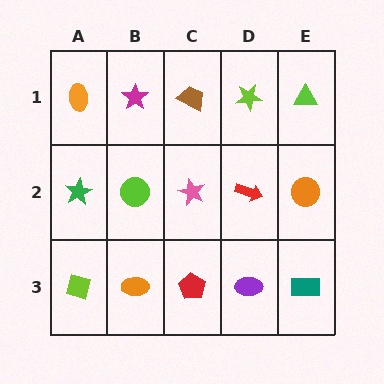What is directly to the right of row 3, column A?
An orange ellipse.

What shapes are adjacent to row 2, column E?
A lime triangle (row 1, column E), a teal rectangle (row 3, column E), a red arrow (row 2, column D).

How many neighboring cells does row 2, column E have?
3.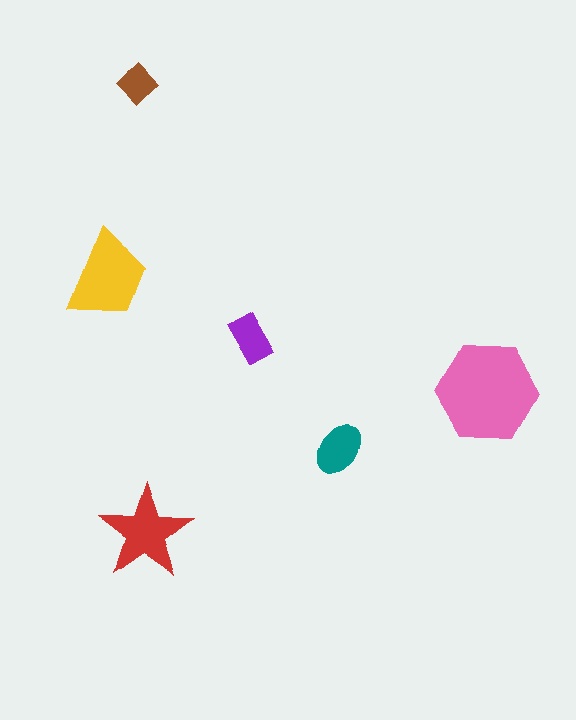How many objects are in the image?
There are 6 objects in the image.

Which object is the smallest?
The brown diamond.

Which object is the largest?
The pink hexagon.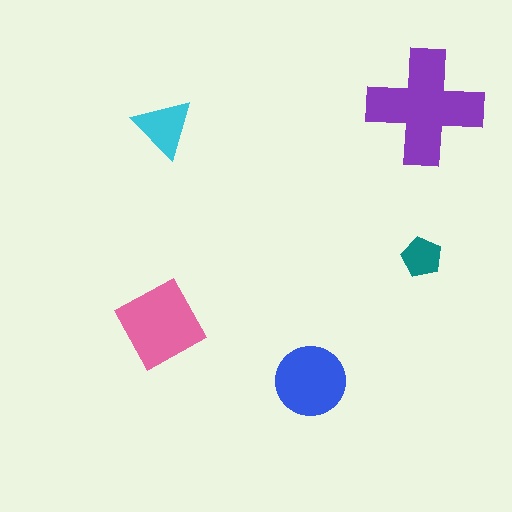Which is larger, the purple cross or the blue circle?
The purple cross.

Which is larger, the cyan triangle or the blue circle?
The blue circle.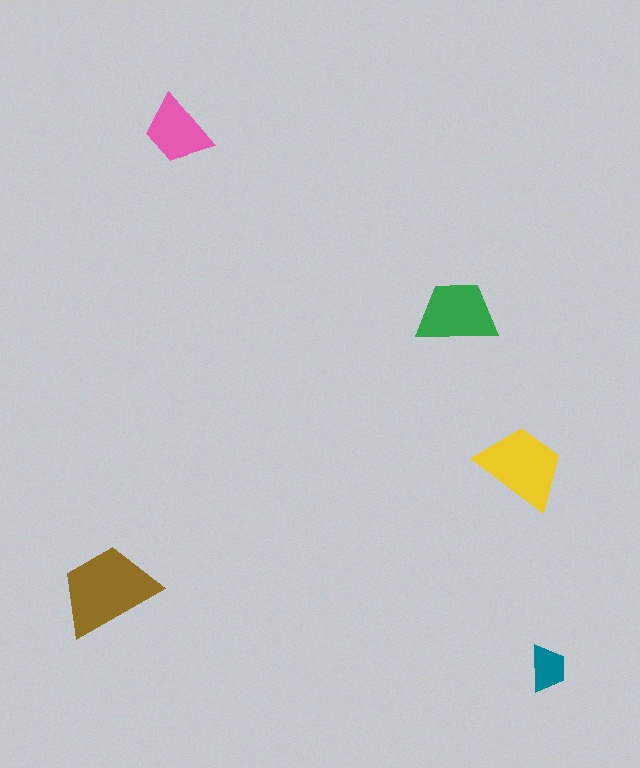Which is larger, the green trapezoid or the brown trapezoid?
The brown one.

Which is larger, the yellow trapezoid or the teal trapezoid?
The yellow one.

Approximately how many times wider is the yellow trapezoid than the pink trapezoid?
About 1.5 times wider.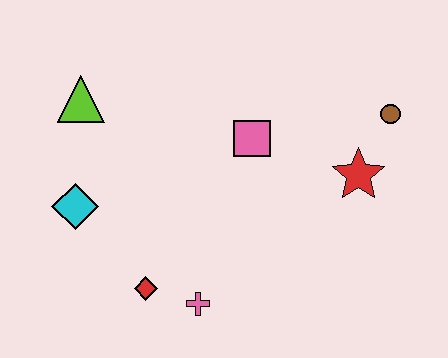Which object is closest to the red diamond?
The pink cross is closest to the red diamond.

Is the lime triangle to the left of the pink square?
Yes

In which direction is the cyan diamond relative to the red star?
The cyan diamond is to the left of the red star.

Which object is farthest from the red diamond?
The brown circle is farthest from the red diamond.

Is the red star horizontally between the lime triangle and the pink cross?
No